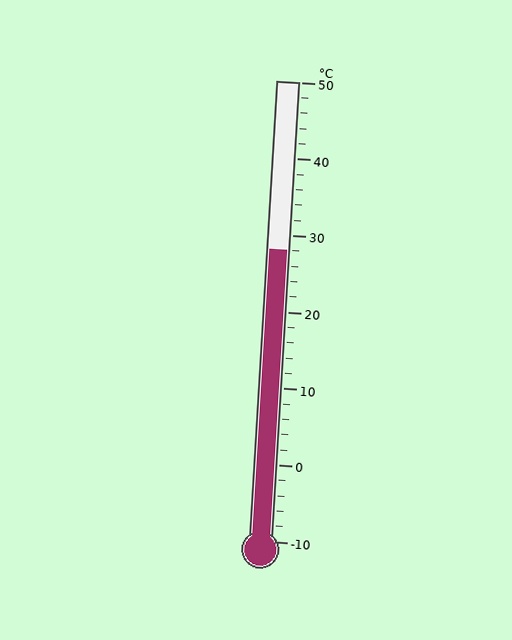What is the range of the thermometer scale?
The thermometer scale ranges from -10°C to 50°C.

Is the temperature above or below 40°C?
The temperature is below 40°C.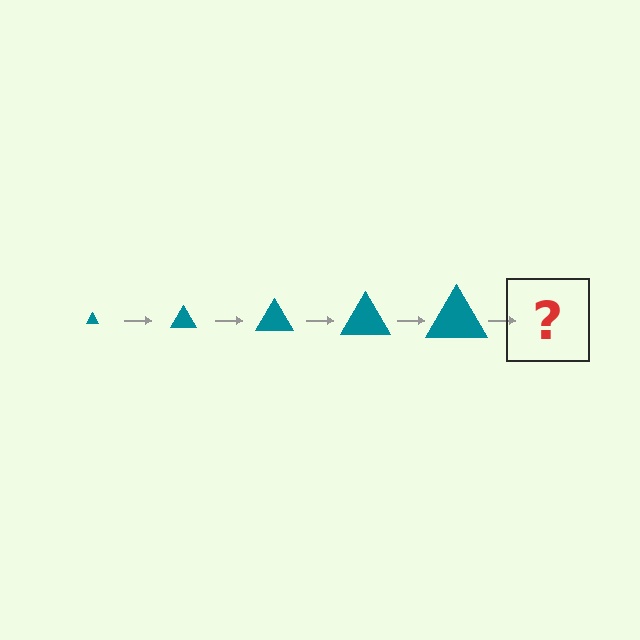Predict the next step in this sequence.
The next step is a teal triangle, larger than the previous one.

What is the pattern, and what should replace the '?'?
The pattern is that the triangle gets progressively larger each step. The '?' should be a teal triangle, larger than the previous one.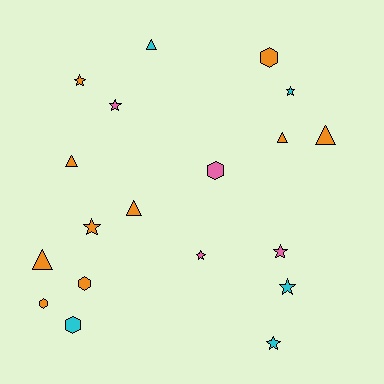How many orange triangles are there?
There are 5 orange triangles.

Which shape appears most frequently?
Star, with 8 objects.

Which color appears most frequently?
Orange, with 10 objects.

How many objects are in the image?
There are 19 objects.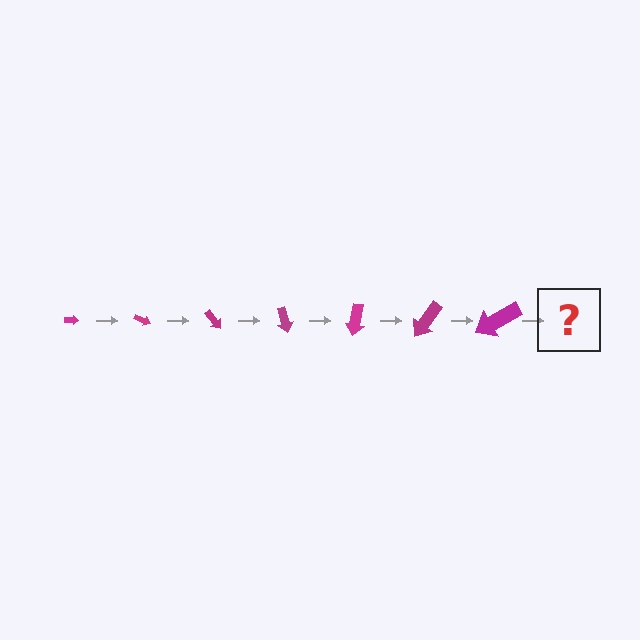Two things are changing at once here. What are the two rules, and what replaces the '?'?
The two rules are that the arrow grows larger each step and it rotates 25 degrees each step. The '?' should be an arrow, larger than the previous one and rotated 175 degrees from the start.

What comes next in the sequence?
The next element should be an arrow, larger than the previous one and rotated 175 degrees from the start.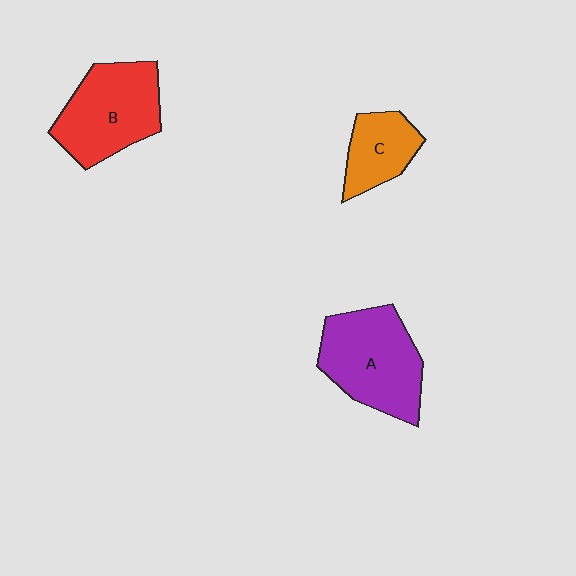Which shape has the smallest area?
Shape C (orange).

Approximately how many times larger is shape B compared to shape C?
Approximately 1.7 times.